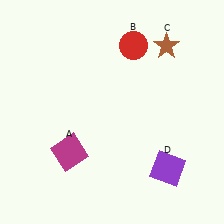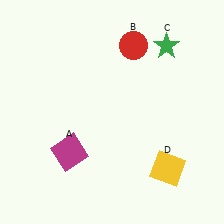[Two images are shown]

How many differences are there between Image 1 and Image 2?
There are 2 differences between the two images.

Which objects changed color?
C changed from brown to green. D changed from purple to yellow.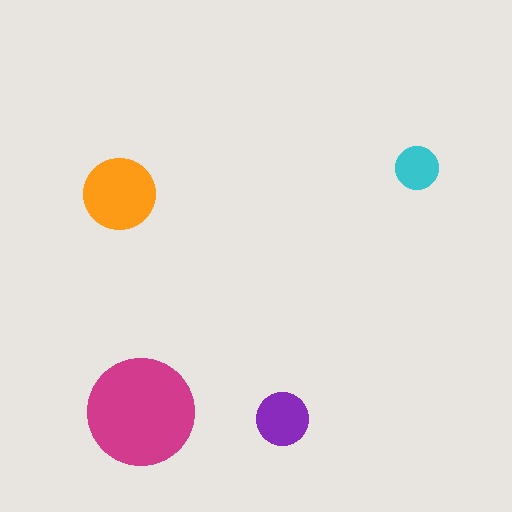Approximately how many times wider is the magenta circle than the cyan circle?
About 2.5 times wider.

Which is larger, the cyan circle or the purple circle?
The purple one.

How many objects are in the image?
There are 4 objects in the image.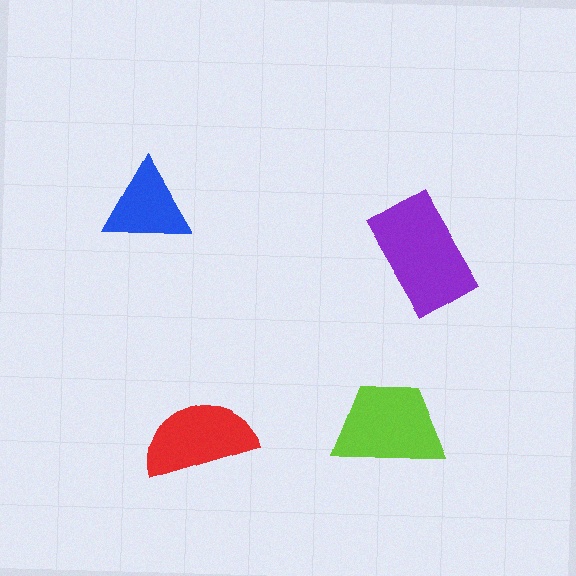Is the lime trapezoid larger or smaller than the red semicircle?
Larger.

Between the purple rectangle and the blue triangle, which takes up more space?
The purple rectangle.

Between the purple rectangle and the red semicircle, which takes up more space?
The purple rectangle.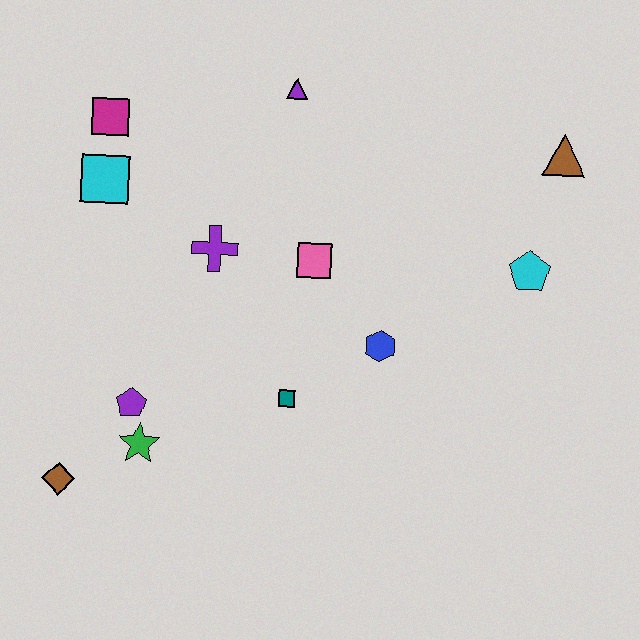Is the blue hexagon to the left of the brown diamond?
No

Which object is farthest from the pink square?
The brown diamond is farthest from the pink square.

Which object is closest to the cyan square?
The magenta square is closest to the cyan square.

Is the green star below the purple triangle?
Yes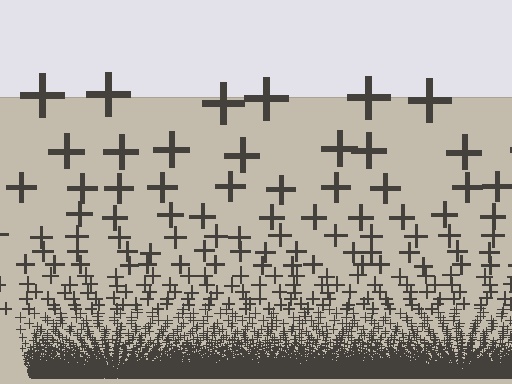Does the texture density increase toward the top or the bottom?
Density increases toward the bottom.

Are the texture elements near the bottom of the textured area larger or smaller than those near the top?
Smaller. The gradient is inverted — elements near the bottom are smaller and denser.